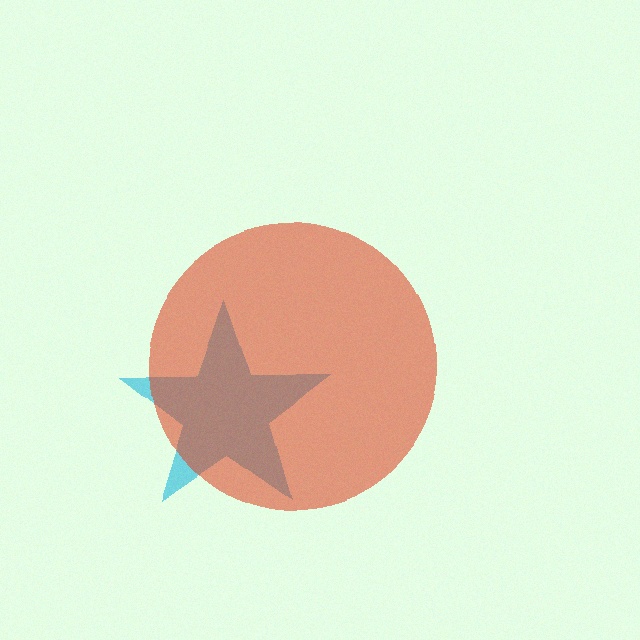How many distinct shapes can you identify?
There are 2 distinct shapes: a cyan star, a red circle.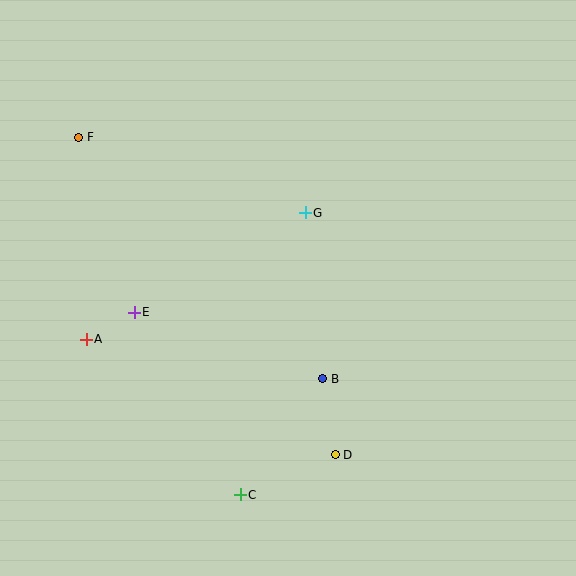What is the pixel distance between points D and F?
The distance between D and F is 408 pixels.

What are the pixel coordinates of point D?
Point D is at (335, 455).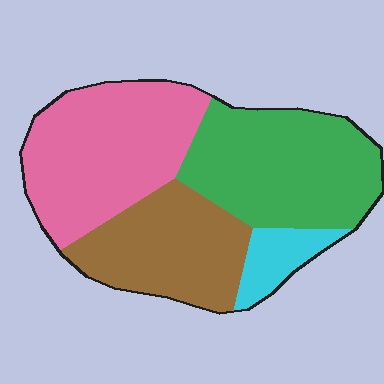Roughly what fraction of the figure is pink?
Pink covers around 35% of the figure.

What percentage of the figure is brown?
Brown takes up about one quarter (1/4) of the figure.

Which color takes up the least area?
Cyan, at roughly 10%.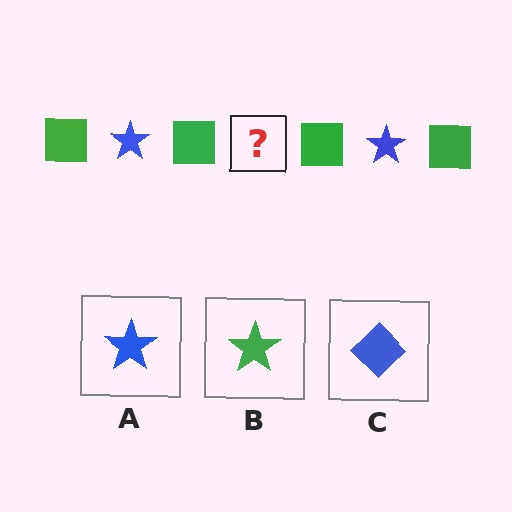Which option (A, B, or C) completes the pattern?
A.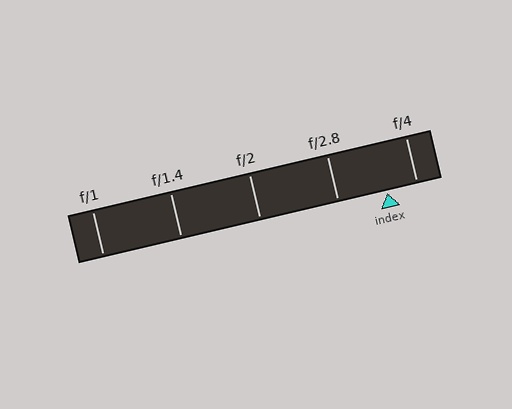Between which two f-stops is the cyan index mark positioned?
The index mark is between f/2.8 and f/4.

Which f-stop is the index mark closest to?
The index mark is closest to f/4.